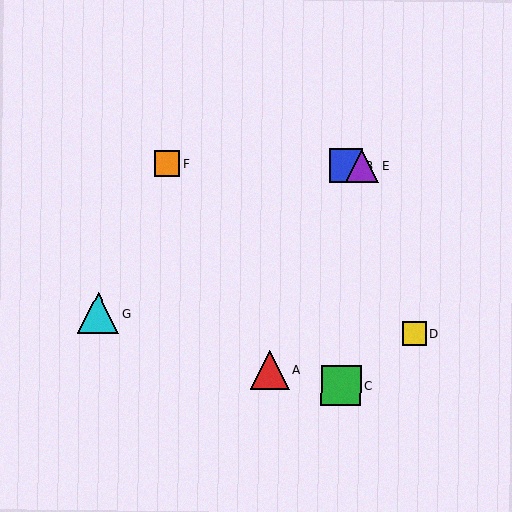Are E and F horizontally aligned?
Yes, both are at y≈166.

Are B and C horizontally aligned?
No, B is at y≈166 and C is at y≈386.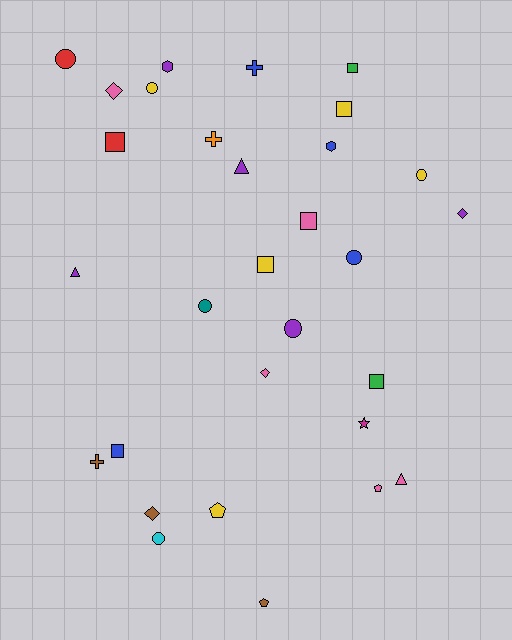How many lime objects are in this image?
There are no lime objects.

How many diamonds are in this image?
There are 4 diamonds.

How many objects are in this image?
There are 30 objects.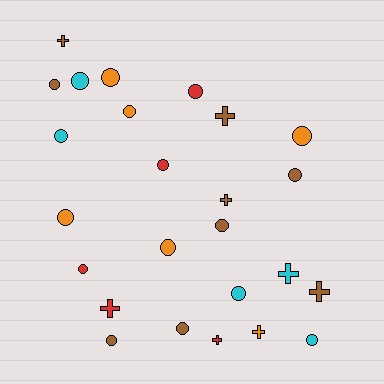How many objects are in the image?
There are 25 objects.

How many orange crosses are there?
There is 1 orange cross.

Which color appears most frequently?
Brown, with 9 objects.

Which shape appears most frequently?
Circle, with 17 objects.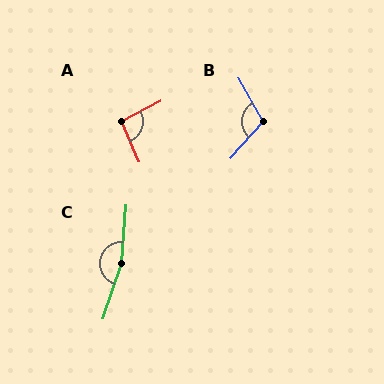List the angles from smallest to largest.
A (94°), B (109°), C (166°).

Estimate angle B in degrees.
Approximately 109 degrees.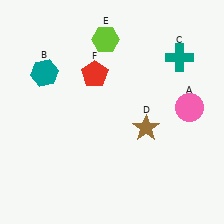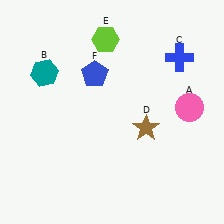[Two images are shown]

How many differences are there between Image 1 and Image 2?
There are 2 differences between the two images.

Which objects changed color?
C changed from teal to blue. F changed from red to blue.